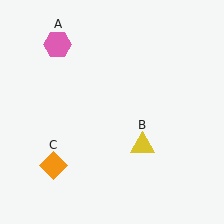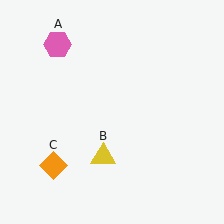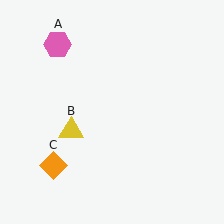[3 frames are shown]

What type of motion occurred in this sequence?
The yellow triangle (object B) rotated clockwise around the center of the scene.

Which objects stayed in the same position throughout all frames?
Pink hexagon (object A) and orange diamond (object C) remained stationary.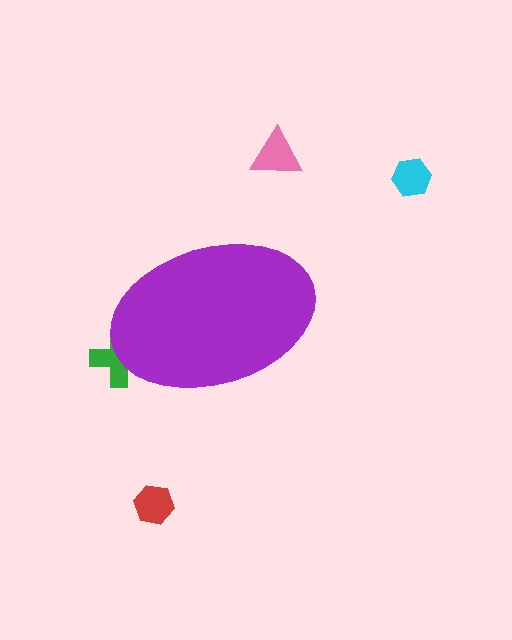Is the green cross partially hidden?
Yes, the green cross is partially hidden behind the purple ellipse.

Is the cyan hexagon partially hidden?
No, the cyan hexagon is fully visible.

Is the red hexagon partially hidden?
No, the red hexagon is fully visible.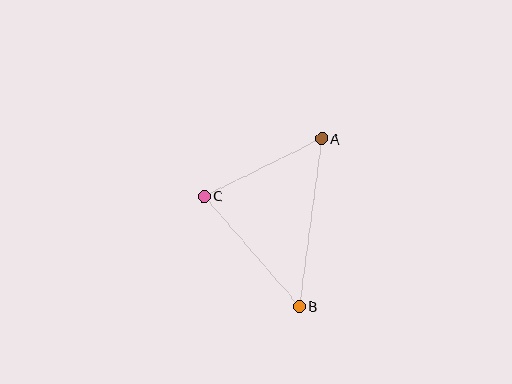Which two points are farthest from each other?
Points A and B are farthest from each other.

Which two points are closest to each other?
Points A and C are closest to each other.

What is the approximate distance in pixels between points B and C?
The distance between B and C is approximately 145 pixels.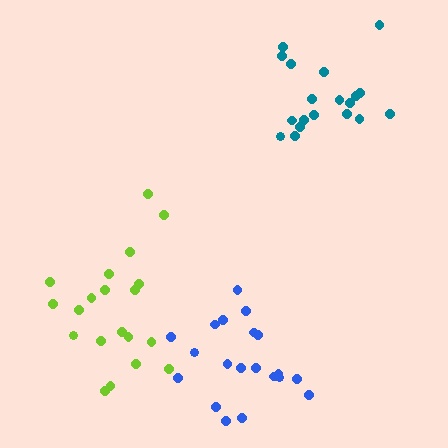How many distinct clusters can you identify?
There are 3 distinct clusters.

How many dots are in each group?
Group 1: 19 dots, Group 2: 20 dots, Group 3: 20 dots (59 total).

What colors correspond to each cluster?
The clusters are colored: teal, lime, blue.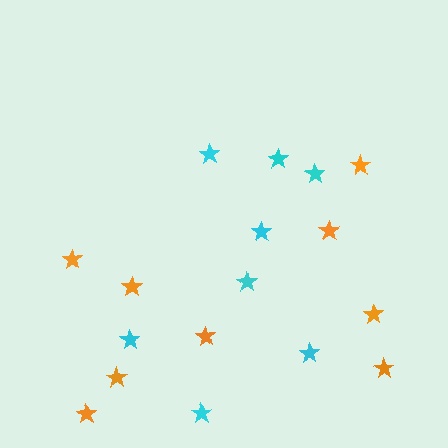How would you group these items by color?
There are 2 groups: one group of cyan stars (8) and one group of orange stars (9).